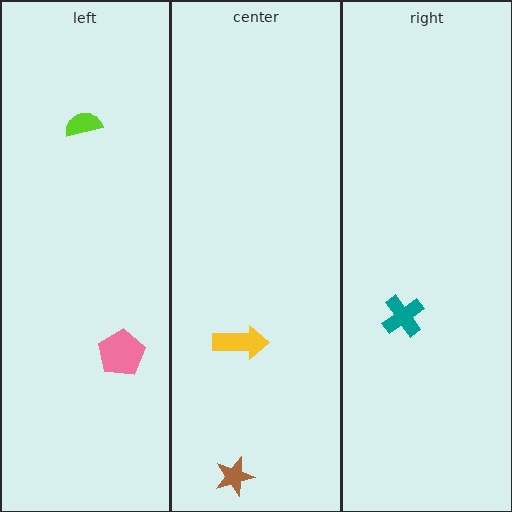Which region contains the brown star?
The center region.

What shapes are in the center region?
The brown star, the yellow arrow.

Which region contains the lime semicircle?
The left region.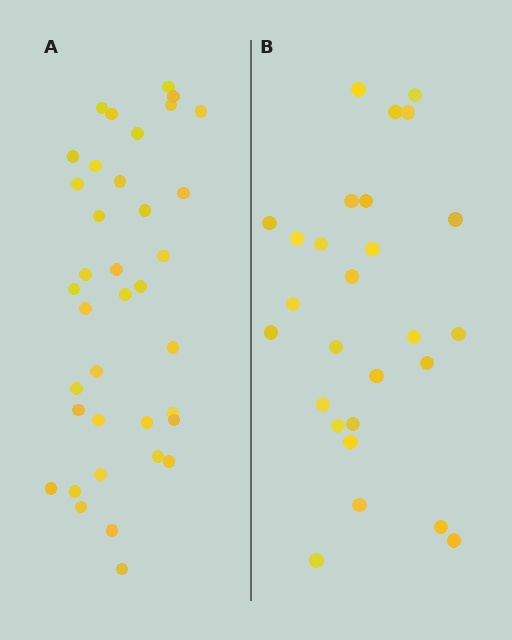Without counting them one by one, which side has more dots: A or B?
Region A (the left region) has more dots.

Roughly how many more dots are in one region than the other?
Region A has roughly 10 or so more dots than region B.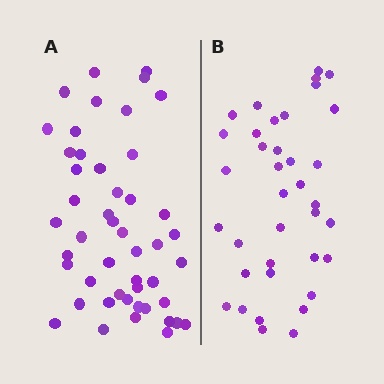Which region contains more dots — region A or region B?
Region A (the left region) has more dots.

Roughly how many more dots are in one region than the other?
Region A has roughly 12 or so more dots than region B.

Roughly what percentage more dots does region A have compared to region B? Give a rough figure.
About 30% more.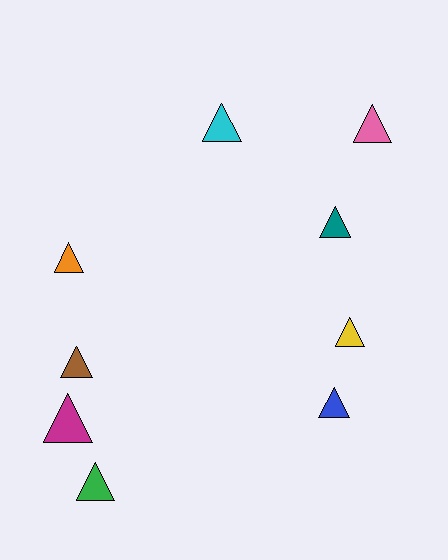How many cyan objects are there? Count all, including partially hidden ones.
There is 1 cyan object.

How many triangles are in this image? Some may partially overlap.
There are 9 triangles.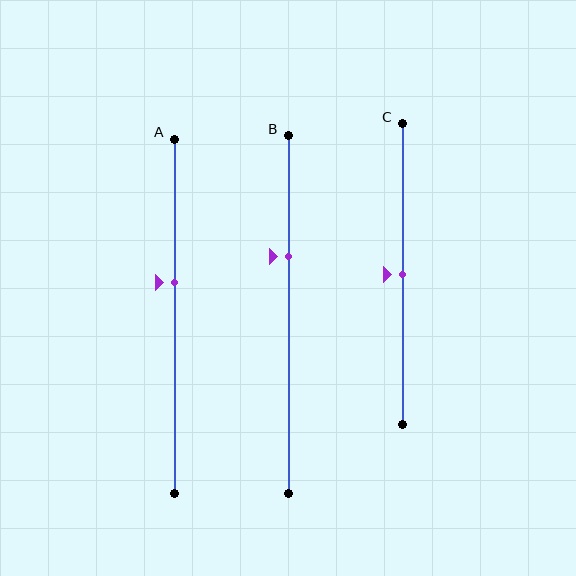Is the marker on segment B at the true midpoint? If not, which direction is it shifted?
No, the marker on segment B is shifted upward by about 16% of the segment length.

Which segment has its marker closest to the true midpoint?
Segment C has its marker closest to the true midpoint.